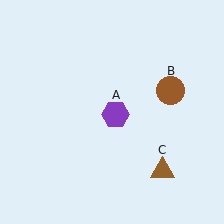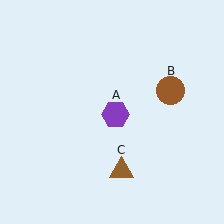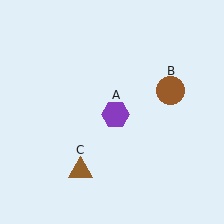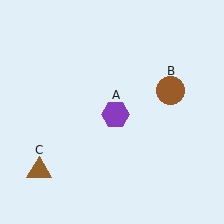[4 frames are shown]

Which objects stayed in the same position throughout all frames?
Purple hexagon (object A) and brown circle (object B) remained stationary.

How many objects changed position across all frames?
1 object changed position: brown triangle (object C).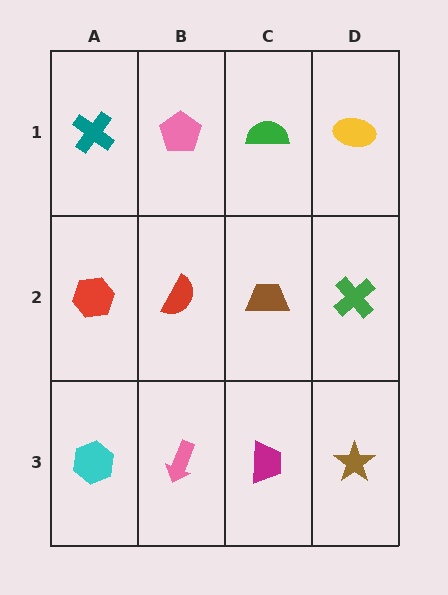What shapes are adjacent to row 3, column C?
A brown trapezoid (row 2, column C), a pink arrow (row 3, column B), a brown star (row 3, column D).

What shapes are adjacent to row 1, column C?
A brown trapezoid (row 2, column C), a pink pentagon (row 1, column B), a yellow ellipse (row 1, column D).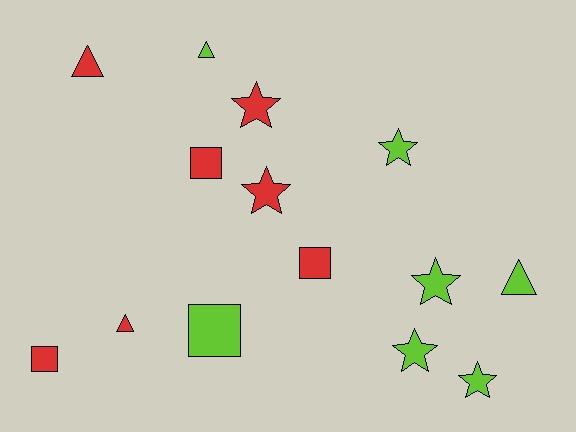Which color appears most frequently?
Lime, with 7 objects.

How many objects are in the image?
There are 14 objects.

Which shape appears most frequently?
Star, with 6 objects.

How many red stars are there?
There are 2 red stars.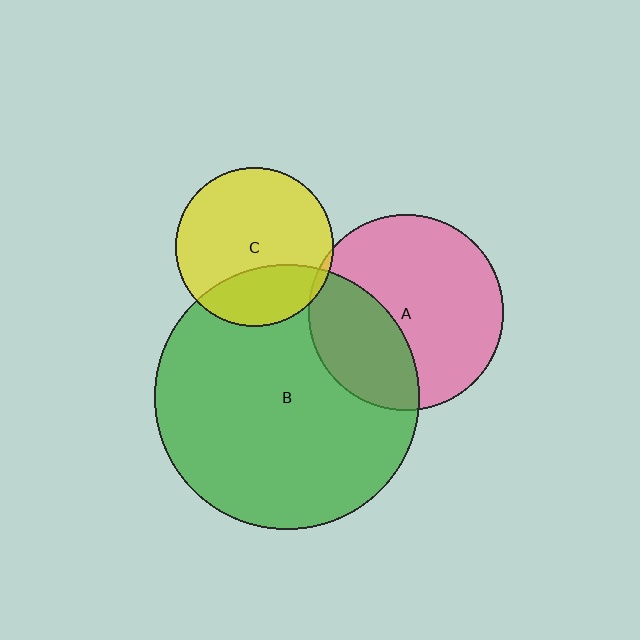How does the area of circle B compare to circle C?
Approximately 2.8 times.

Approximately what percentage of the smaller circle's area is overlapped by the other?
Approximately 35%.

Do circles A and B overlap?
Yes.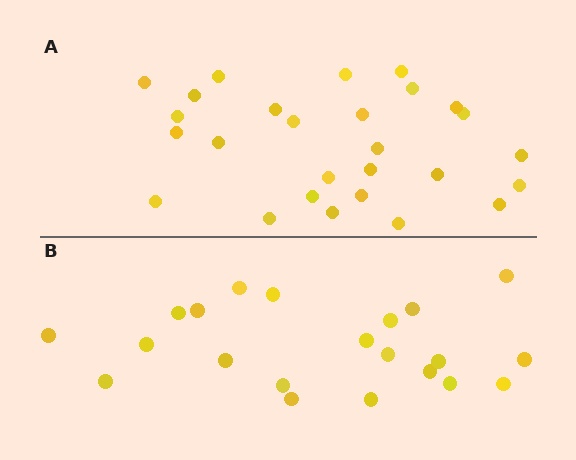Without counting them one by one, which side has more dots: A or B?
Region A (the top region) has more dots.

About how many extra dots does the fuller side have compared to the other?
Region A has about 6 more dots than region B.